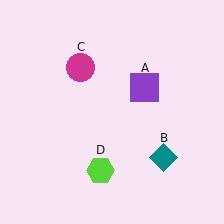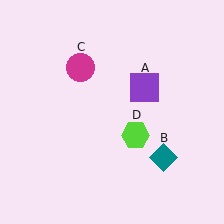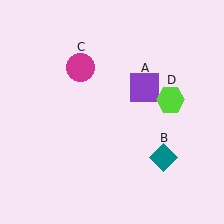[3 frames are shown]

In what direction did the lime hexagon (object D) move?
The lime hexagon (object D) moved up and to the right.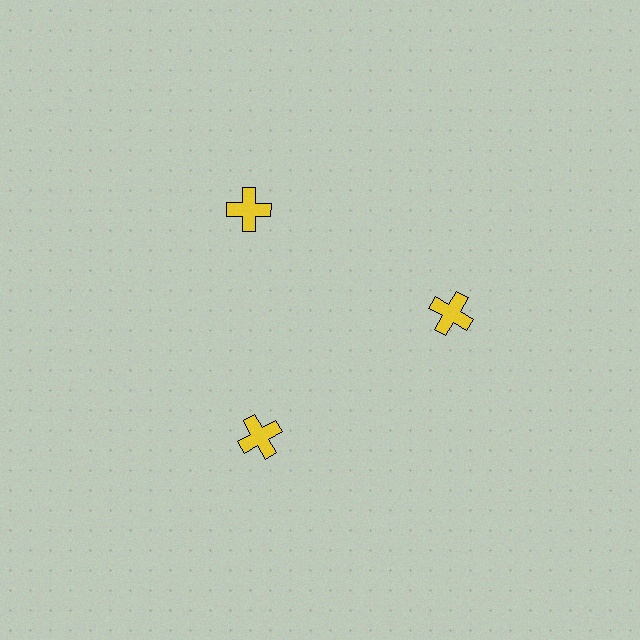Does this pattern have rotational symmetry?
Yes, this pattern has 3-fold rotational symmetry. It looks the same after rotating 120 degrees around the center.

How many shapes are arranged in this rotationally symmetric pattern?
There are 3 shapes, arranged in 3 groups of 1.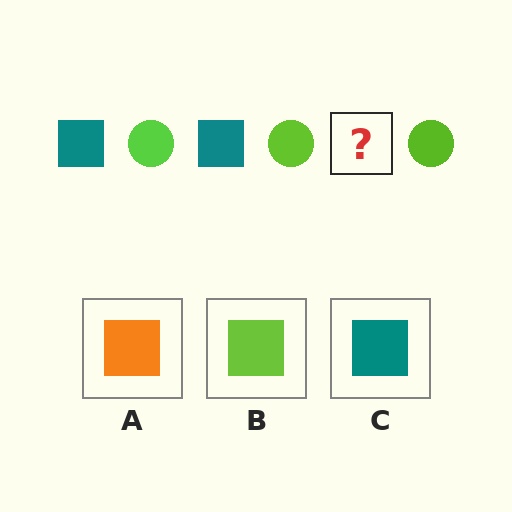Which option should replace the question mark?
Option C.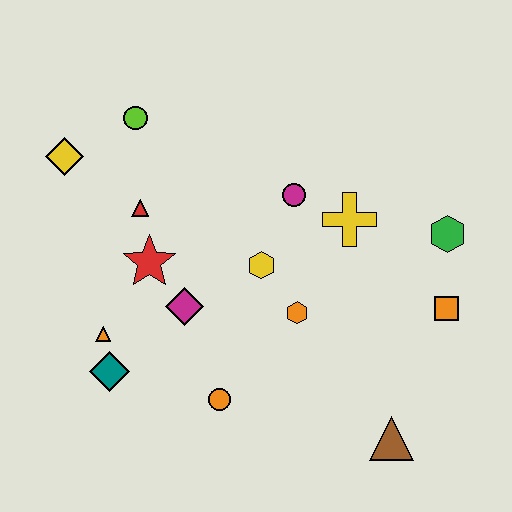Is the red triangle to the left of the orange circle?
Yes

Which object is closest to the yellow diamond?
The lime circle is closest to the yellow diamond.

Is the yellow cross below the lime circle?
Yes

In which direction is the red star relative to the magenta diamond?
The red star is above the magenta diamond.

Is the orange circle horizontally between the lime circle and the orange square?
Yes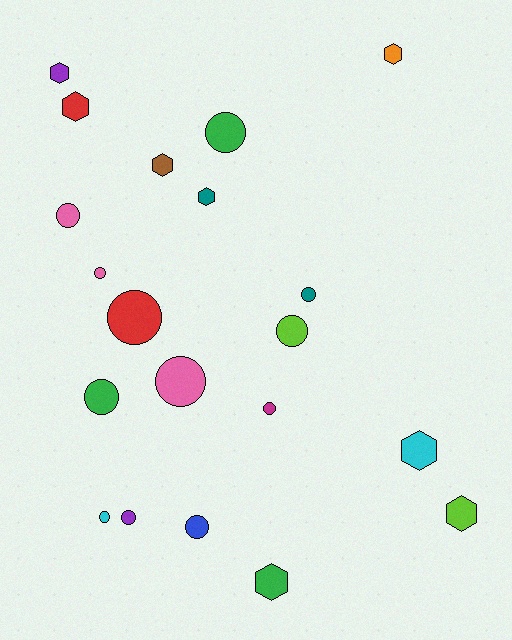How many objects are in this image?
There are 20 objects.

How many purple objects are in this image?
There are 2 purple objects.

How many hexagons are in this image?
There are 8 hexagons.